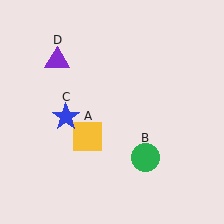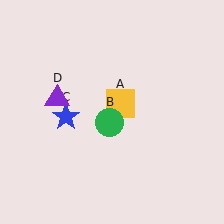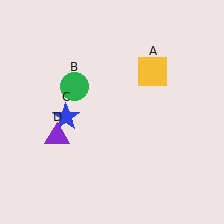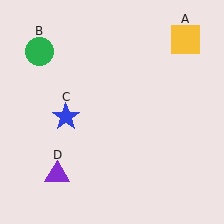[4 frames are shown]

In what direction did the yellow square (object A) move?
The yellow square (object A) moved up and to the right.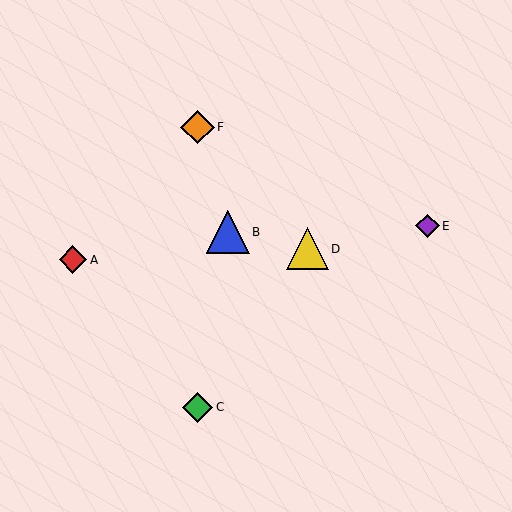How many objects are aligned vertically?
2 objects (C, F) are aligned vertically.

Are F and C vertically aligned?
Yes, both are at x≈198.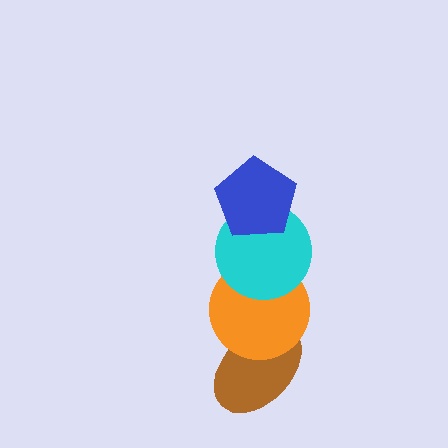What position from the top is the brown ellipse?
The brown ellipse is 4th from the top.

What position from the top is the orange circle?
The orange circle is 3rd from the top.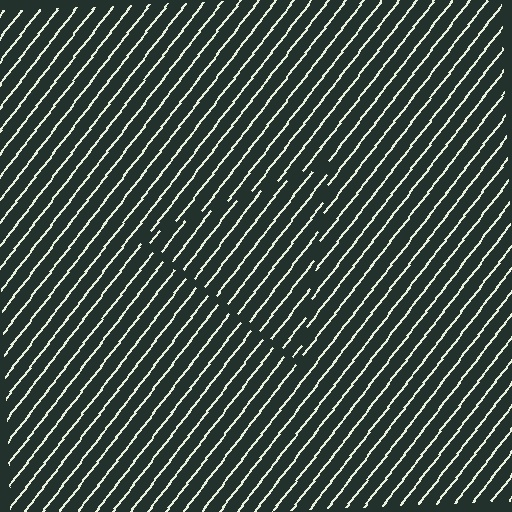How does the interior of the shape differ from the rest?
The interior of the shape contains the same grating, shifted by half a period — the contour is defined by the phase discontinuity where line-ends from the inner and outer gratings abut.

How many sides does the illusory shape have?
3 sides — the line-ends trace a triangle.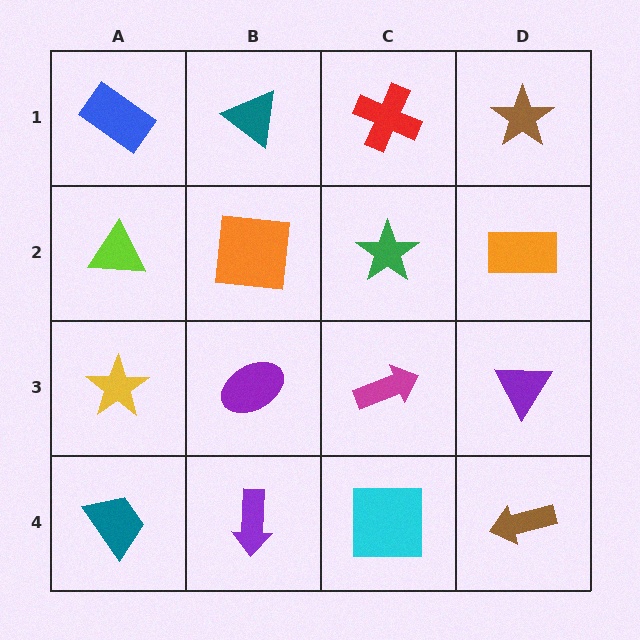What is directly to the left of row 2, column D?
A green star.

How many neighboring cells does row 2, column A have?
3.